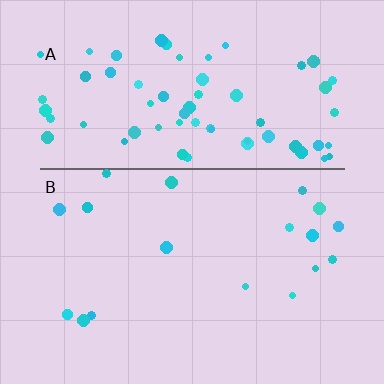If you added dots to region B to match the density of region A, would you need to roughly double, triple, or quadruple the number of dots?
Approximately quadruple.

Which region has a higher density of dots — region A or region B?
A (the top).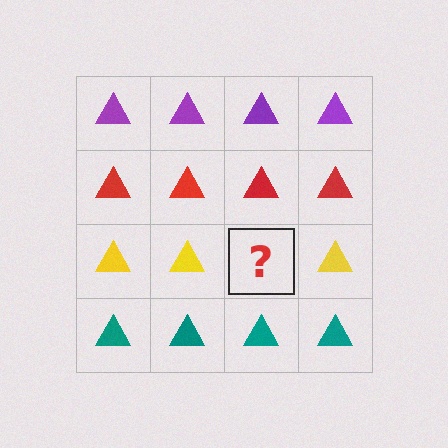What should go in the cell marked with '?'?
The missing cell should contain a yellow triangle.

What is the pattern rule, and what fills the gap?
The rule is that each row has a consistent color. The gap should be filled with a yellow triangle.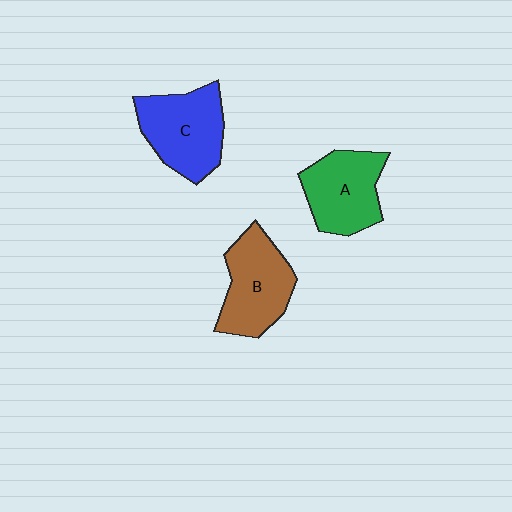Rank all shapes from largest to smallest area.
From largest to smallest: C (blue), B (brown), A (green).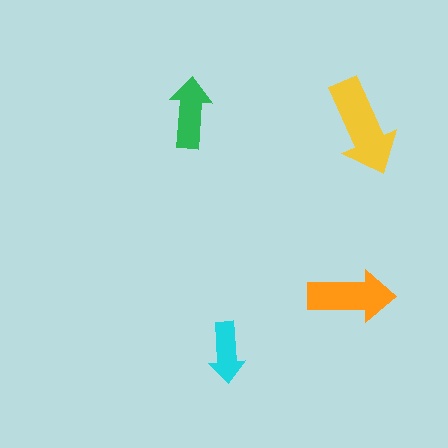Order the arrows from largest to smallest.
the yellow one, the orange one, the green one, the cyan one.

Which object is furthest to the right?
The yellow arrow is rightmost.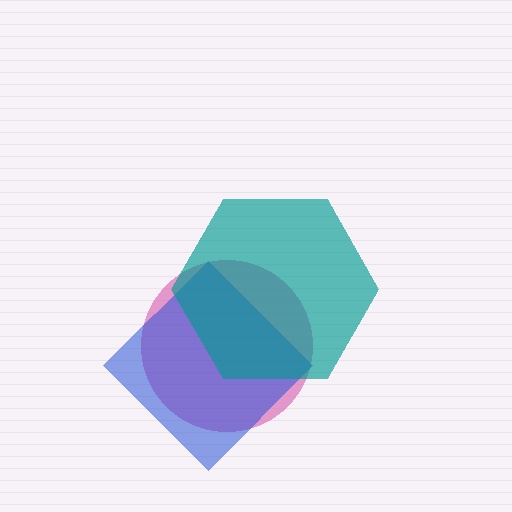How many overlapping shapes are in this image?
There are 3 overlapping shapes in the image.